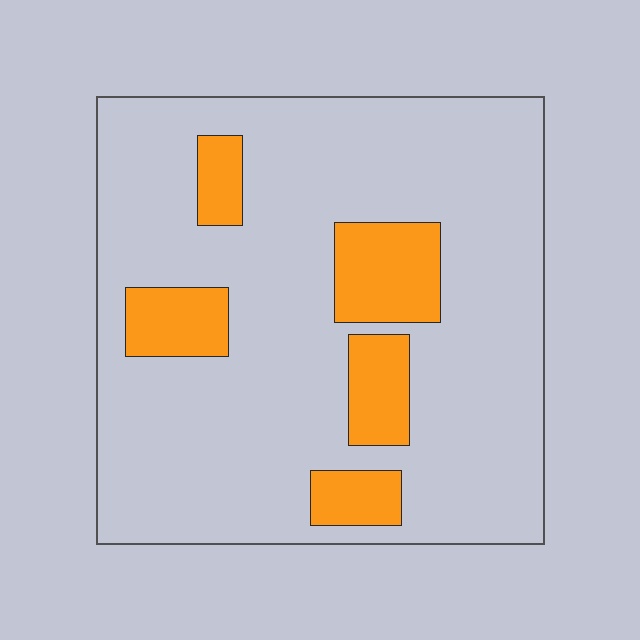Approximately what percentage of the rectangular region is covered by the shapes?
Approximately 15%.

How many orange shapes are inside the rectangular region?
5.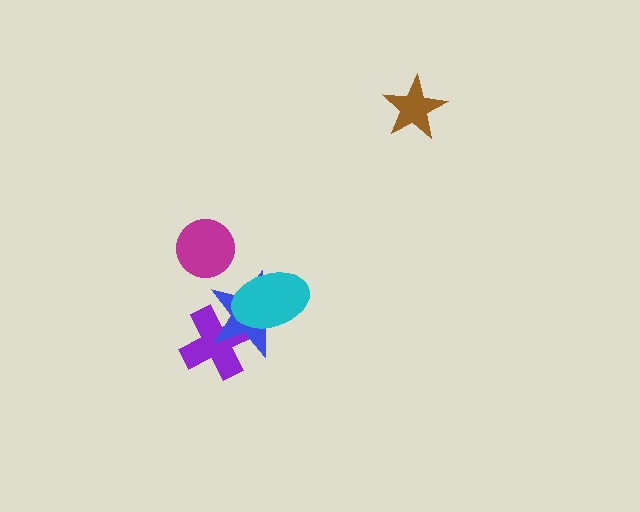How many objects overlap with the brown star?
0 objects overlap with the brown star.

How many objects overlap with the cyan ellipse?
2 objects overlap with the cyan ellipse.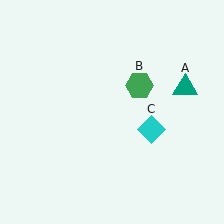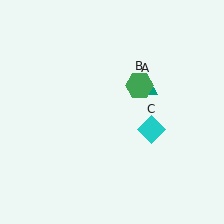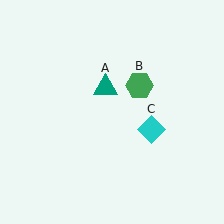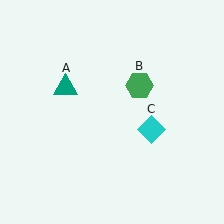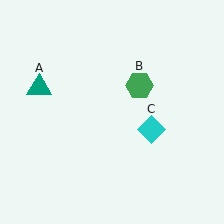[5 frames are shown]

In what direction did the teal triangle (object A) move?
The teal triangle (object A) moved left.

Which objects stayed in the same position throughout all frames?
Green hexagon (object B) and cyan diamond (object C) remained stationary.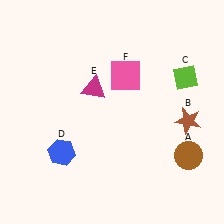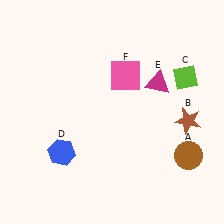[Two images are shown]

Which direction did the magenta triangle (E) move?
The magenta triangle (E) moved right.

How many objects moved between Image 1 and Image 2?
1 object moved between the two images.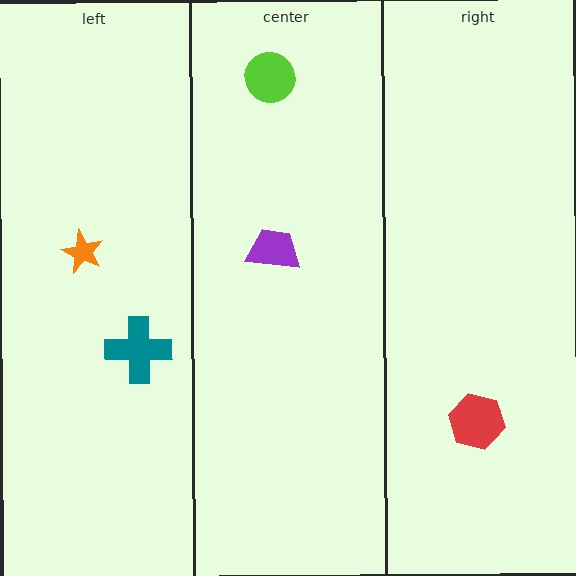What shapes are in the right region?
The red hexagon.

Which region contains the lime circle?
The center region.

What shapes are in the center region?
The lime circle, the purple trapezoid.